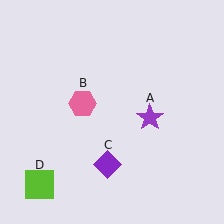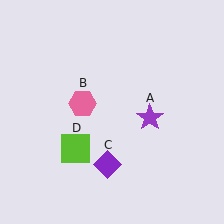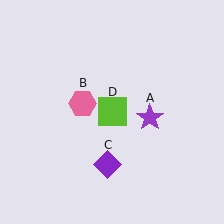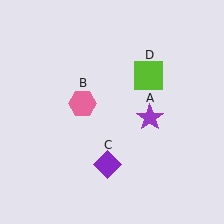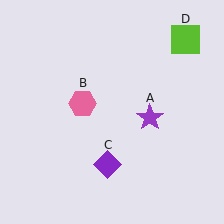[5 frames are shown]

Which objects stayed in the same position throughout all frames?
Purple star (object A) and pink hexagon (object B) and purple diamond (object C) remained stationary.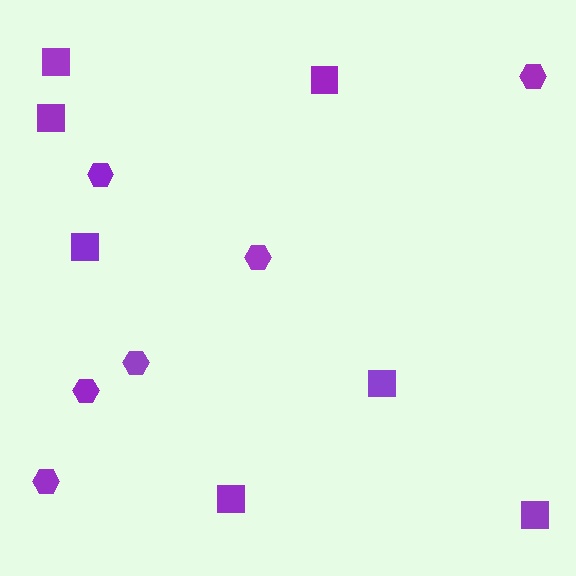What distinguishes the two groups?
There are 2 groups: one group of hexagons (6) and one group of squares (7).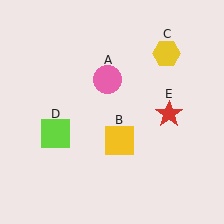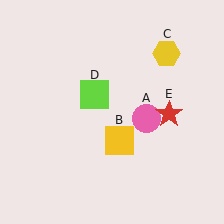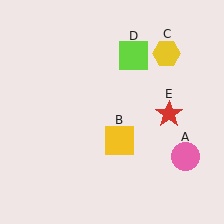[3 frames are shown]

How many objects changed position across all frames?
2 objects changed position: pink circle (object A), lime square (object D).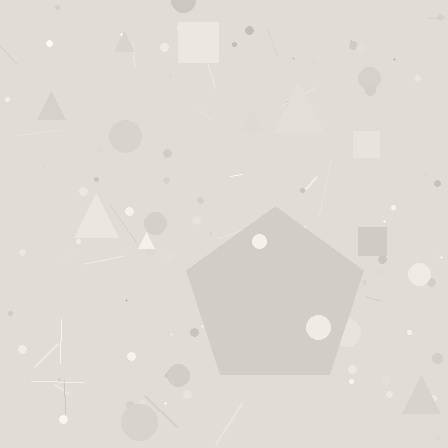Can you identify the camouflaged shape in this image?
The camouflaged shape is a pentagon.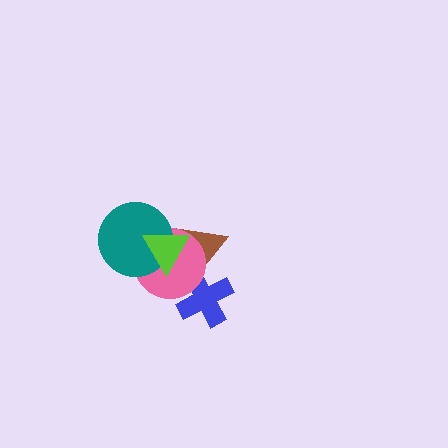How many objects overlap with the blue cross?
2 objects overlap with the blue cross.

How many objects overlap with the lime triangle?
3 objects overlap with the lime triangle.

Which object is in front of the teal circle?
The lime triangle is in front of the teal circle.